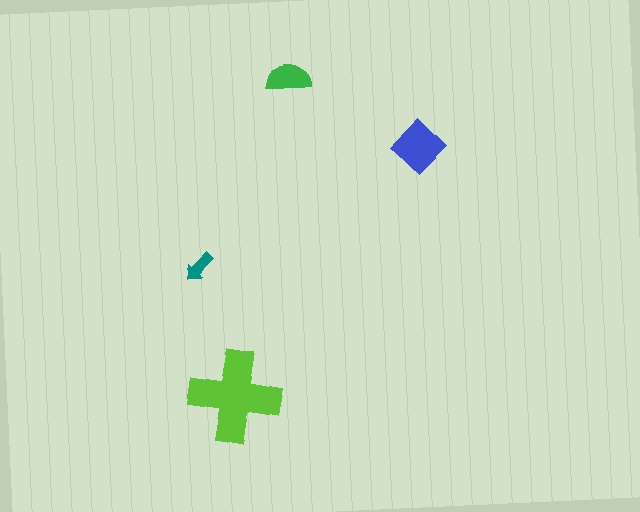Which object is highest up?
The green semicircle is topmost.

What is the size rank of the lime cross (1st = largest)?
1st.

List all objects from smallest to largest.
The teal arrow, the green semicircle, the blue diamond, the lime cross.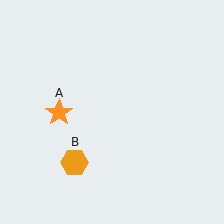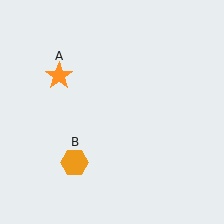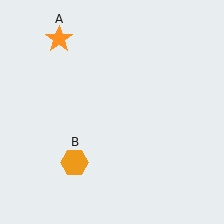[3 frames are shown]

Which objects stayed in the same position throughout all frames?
Orange hexagon (object B) remained stationary.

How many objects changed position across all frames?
1 object changed position: orange star (object A).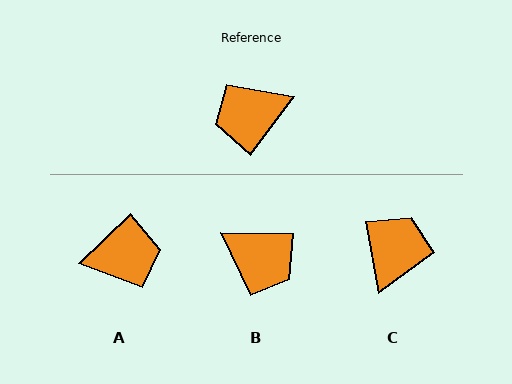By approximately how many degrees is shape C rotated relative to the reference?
Approximately 133 degrees clockwise.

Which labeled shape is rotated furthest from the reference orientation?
A, about 170 degrees away.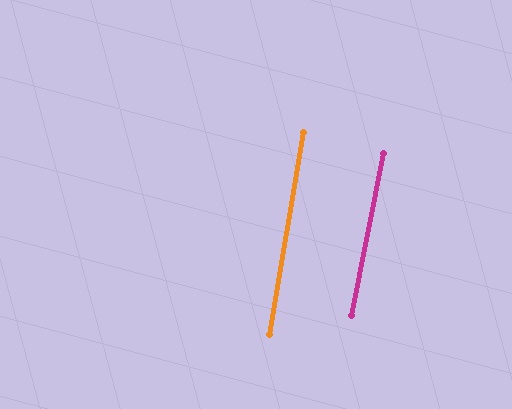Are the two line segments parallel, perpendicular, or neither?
Parallel — their directions differ by only 1.5°.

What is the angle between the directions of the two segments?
Approximately 1 degree.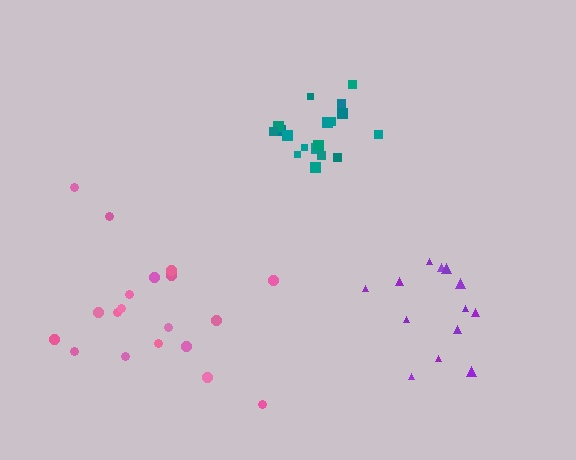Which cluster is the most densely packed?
Teal.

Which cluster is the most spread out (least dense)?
Pink.